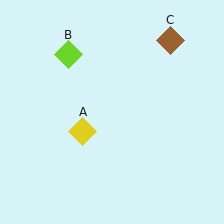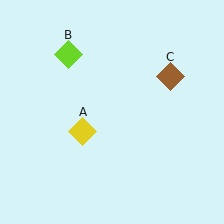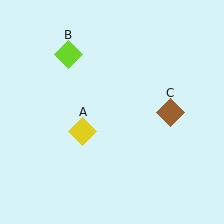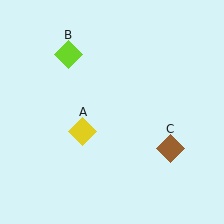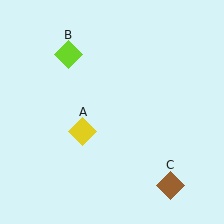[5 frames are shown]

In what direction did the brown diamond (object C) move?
The brown diamond (object C) moved down.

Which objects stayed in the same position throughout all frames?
Yellow diamond (object A) and lime diamond (object B) remained stationary.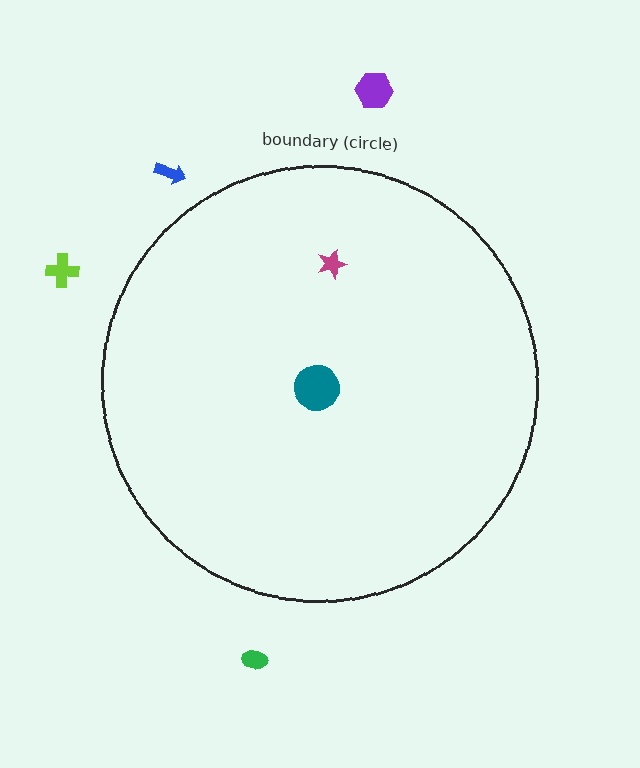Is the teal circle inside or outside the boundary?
Inside.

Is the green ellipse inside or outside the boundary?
Outside.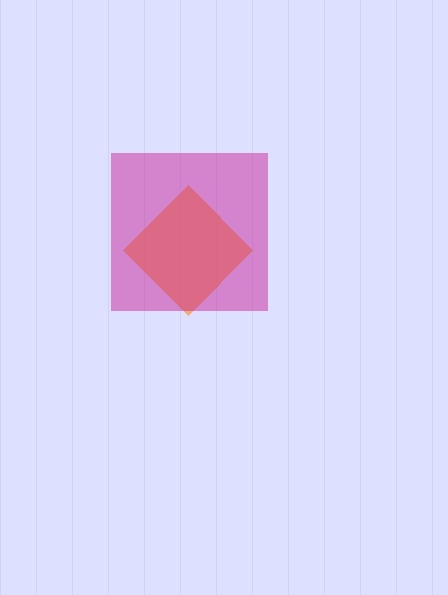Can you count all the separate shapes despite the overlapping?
Yes, there are 2 separate shapes.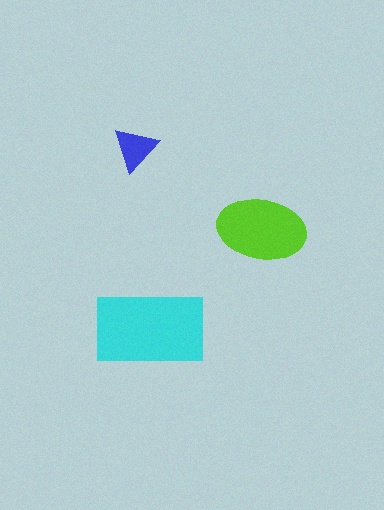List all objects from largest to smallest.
The cyan rectangle, the lime ellipse, the blue triangle.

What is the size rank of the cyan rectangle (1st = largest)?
1st.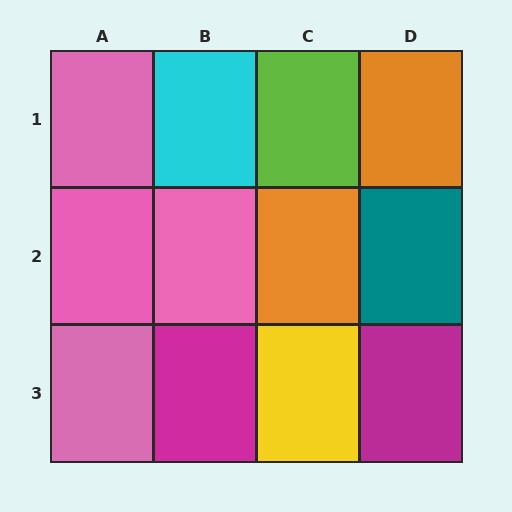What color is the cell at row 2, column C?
Orange.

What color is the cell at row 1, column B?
Cyan.